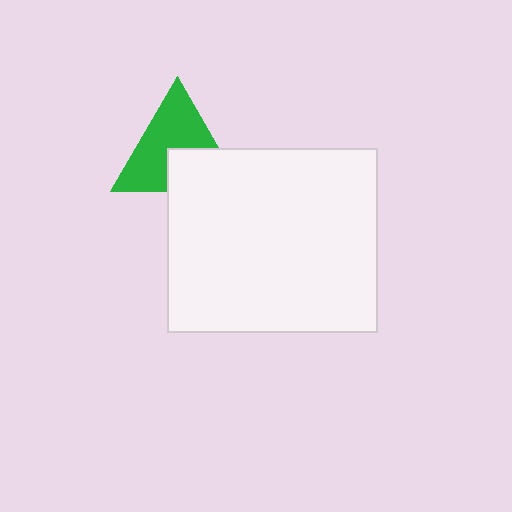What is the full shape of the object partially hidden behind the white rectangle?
The partially hidden object is a green triangle.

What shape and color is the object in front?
The object in front is a white rectangle.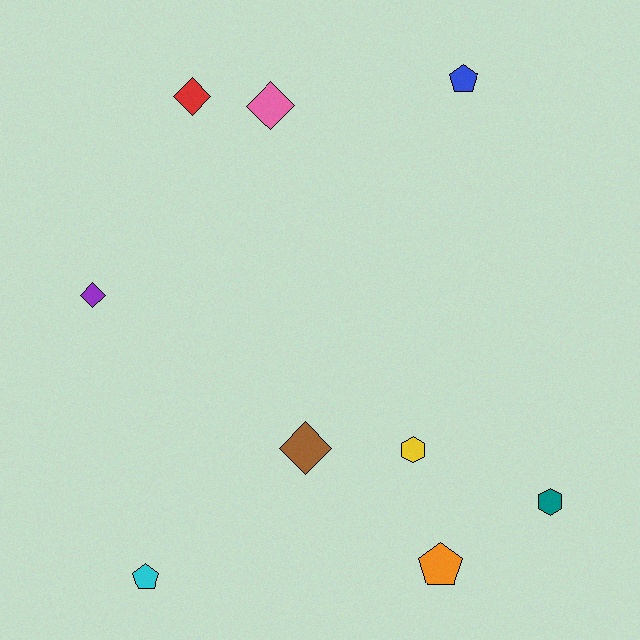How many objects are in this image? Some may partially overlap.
There are 9 objects.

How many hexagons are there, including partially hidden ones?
There are 2 hexagons.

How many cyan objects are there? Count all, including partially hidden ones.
There is 1 cyan object.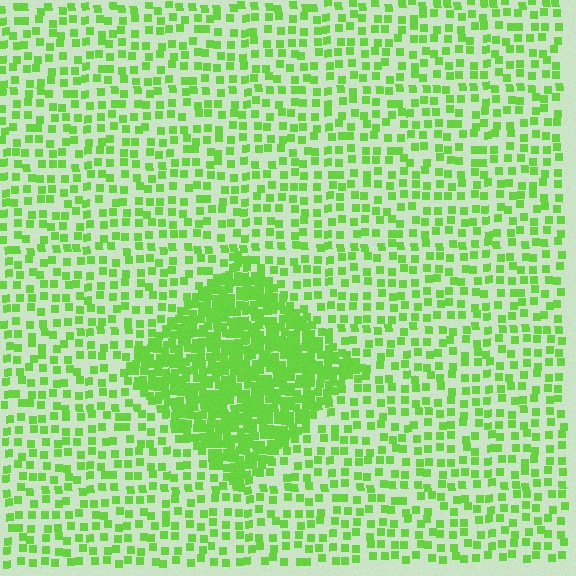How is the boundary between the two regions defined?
The boundary is defined by a change in element density (approximately 2.7x ratio). All elements are the same color, size, and shape.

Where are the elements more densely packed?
The elements are more densely packed inside the diamond boundary.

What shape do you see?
I see a diamond.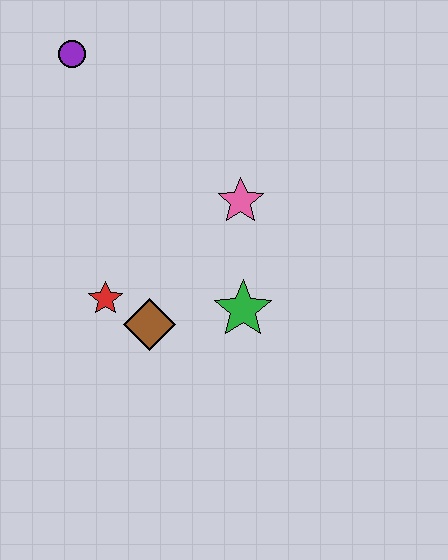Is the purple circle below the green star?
No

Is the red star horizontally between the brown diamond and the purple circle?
Yes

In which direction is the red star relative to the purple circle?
The red star is below the purple circle.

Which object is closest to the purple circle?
The pink star is closest to the purple circle.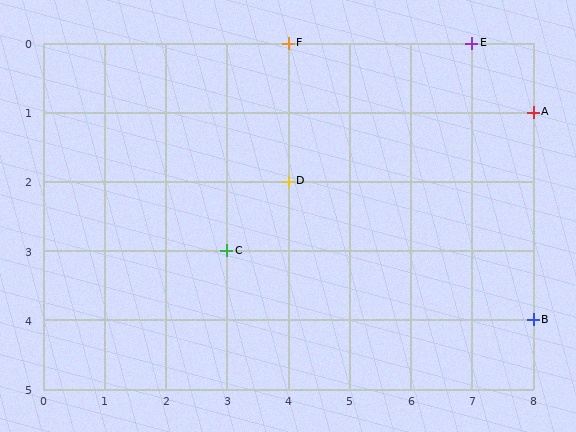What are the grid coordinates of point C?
Point C is at grid coordinates (3, 3).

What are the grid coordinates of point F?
Point F is at grid coordinates (4, 0).